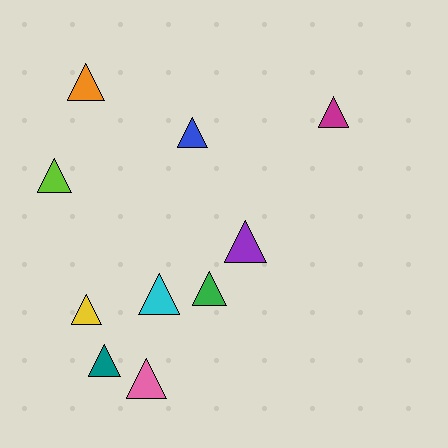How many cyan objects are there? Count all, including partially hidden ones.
There is 1 cyan object.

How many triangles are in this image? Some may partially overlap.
There are 10 triangles.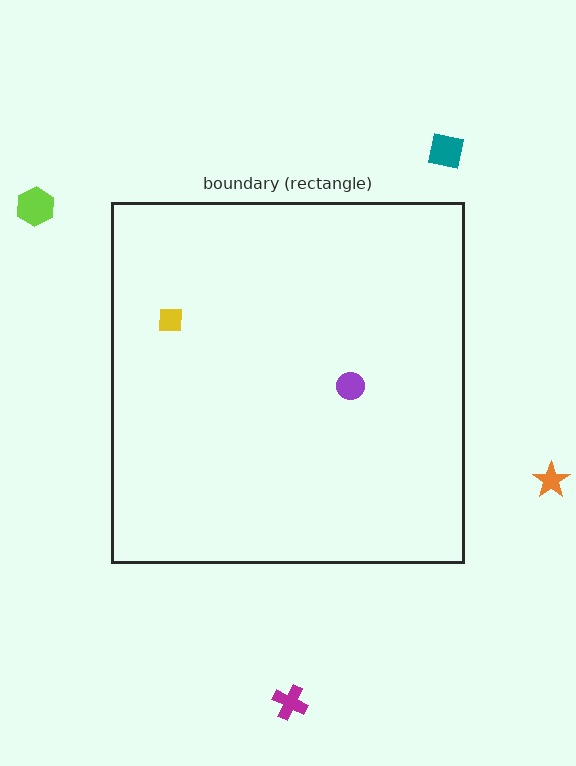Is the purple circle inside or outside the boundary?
Inside.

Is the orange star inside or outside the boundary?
Outside.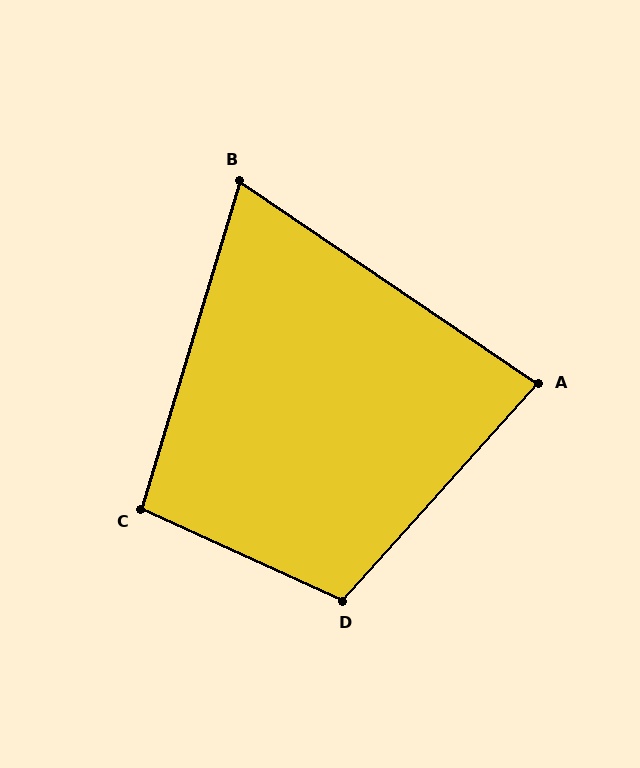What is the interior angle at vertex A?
Approximately 82 degrees (acute).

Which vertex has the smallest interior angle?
B, at approximately 73 degrees.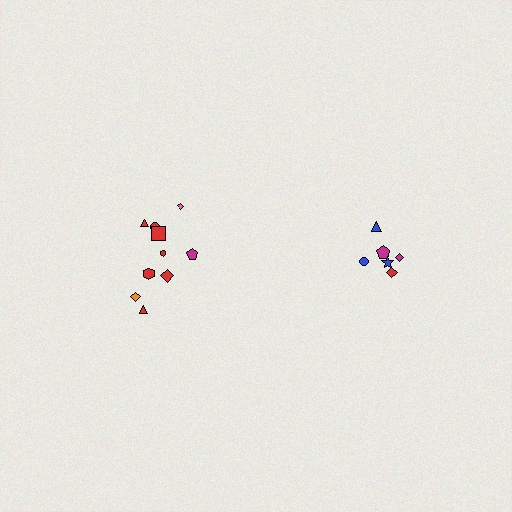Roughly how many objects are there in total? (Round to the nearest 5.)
Roughly 15 objects in total.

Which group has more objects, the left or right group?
The left group.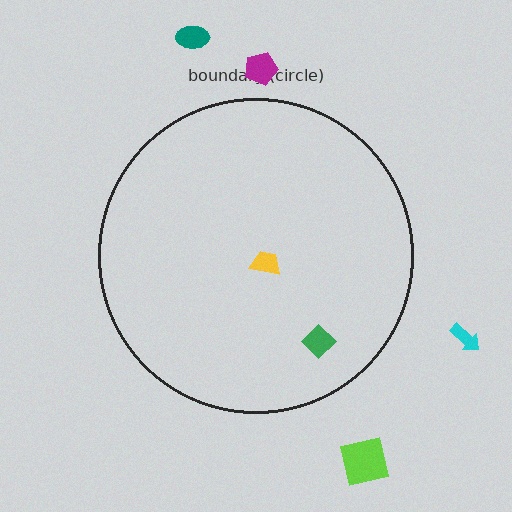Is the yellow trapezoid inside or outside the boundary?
Inside.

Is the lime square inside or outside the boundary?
Outside.